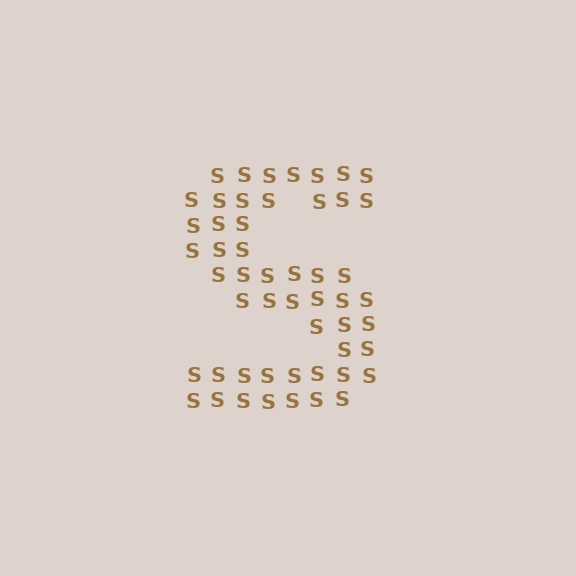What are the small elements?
The small elements are letter S's.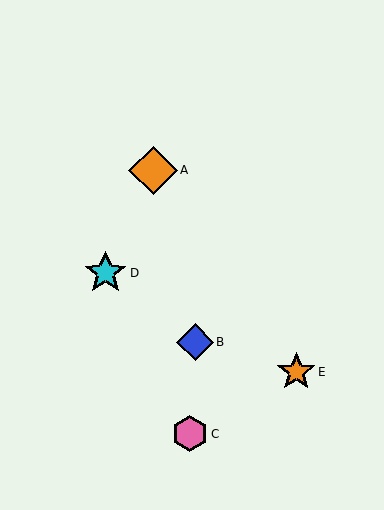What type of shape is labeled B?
Shape B is a blue diamond.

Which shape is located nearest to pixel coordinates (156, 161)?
The orange diamond (labeled A) at (153, 170) is nearest to that location.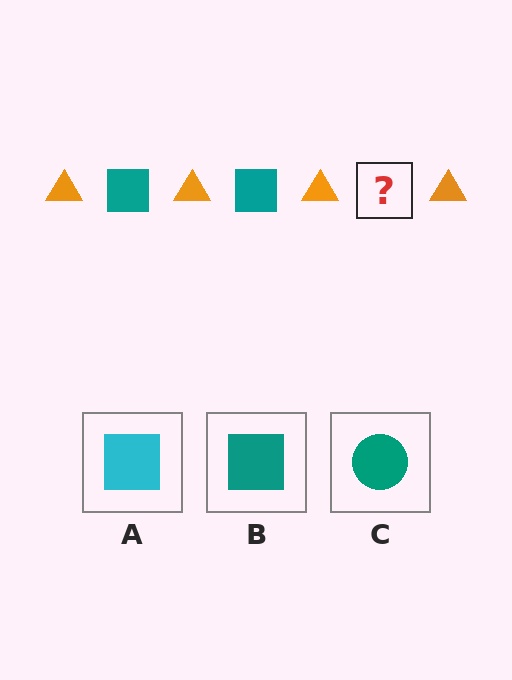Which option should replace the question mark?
Option B.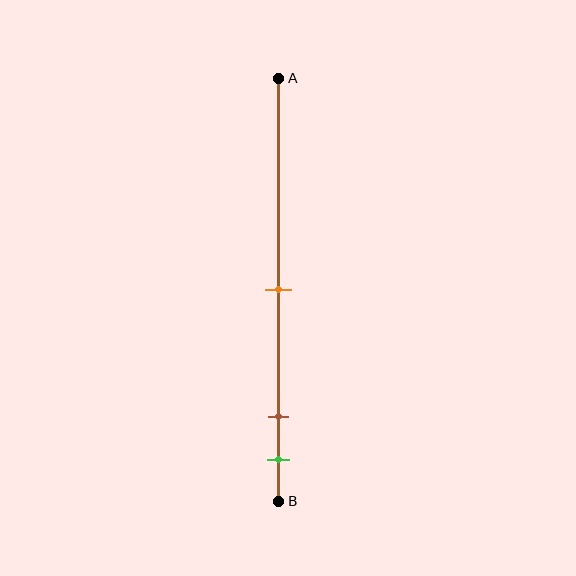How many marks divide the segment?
There are 3 marks dividing the segment.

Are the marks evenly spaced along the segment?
No, the marks are not evenly spaced.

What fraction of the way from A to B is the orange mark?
The orange mark is approximately 50% (0.5) of the way from A to B.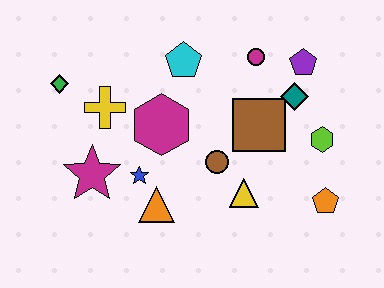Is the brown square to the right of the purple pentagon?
No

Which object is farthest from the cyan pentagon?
The orange pentagon is farthest from the cyan pentagon.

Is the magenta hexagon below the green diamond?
Yes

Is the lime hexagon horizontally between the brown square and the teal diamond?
No